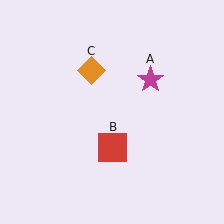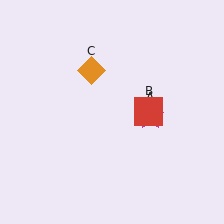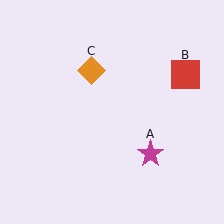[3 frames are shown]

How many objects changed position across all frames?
2 objects changed position: magenta star (object A), red square (object B).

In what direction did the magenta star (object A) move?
The magenta star (object A) moved down.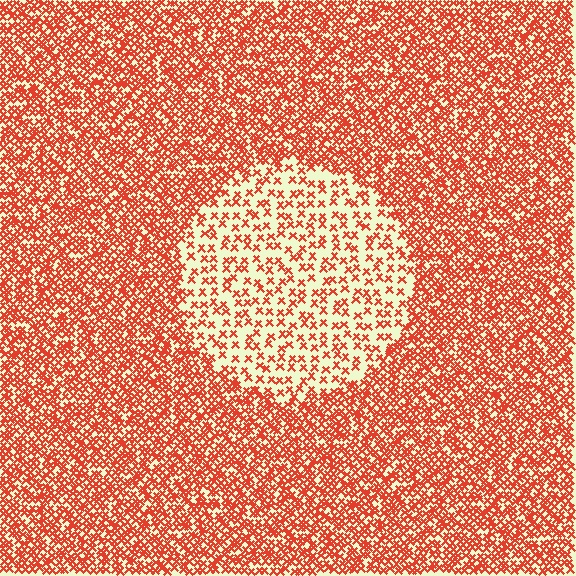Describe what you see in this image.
The image contains small red elements arranged at two different densities. A circle-shaped region is visible where the elements are less densely packed than the surrounding area.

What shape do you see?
I see a circle.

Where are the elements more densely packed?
The elements are more densely packed outside the circle boundary.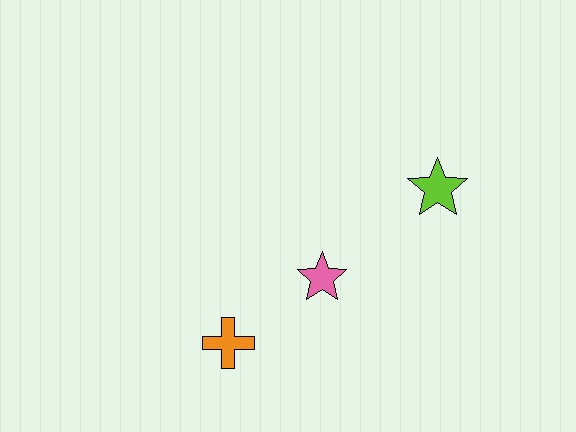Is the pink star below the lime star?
Yes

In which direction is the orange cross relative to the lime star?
The orange cross is to the left of the lime star.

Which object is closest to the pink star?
The orange cross is closest to the pink star.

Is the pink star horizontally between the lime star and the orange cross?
Yes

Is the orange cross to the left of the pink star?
Yes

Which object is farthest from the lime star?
The orange cross is farthest from the lime star.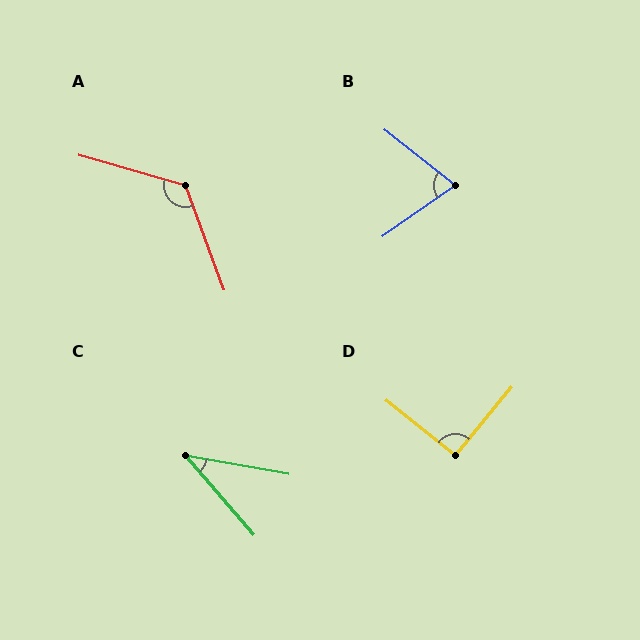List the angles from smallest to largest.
C (39°), B (73°), D (91°), A (126°).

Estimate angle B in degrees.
Approximately 73 degrees.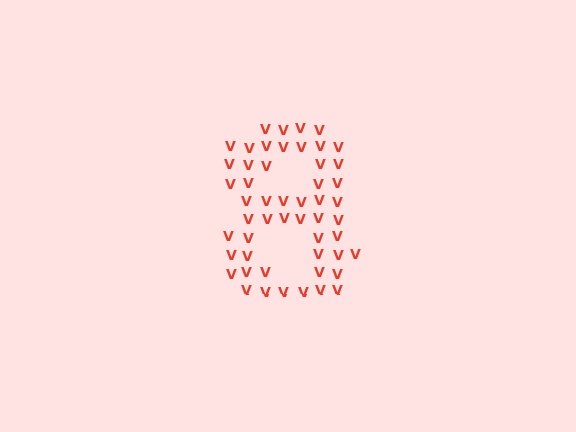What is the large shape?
The large shape is the digit 8.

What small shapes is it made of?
It is made of small letter V's.